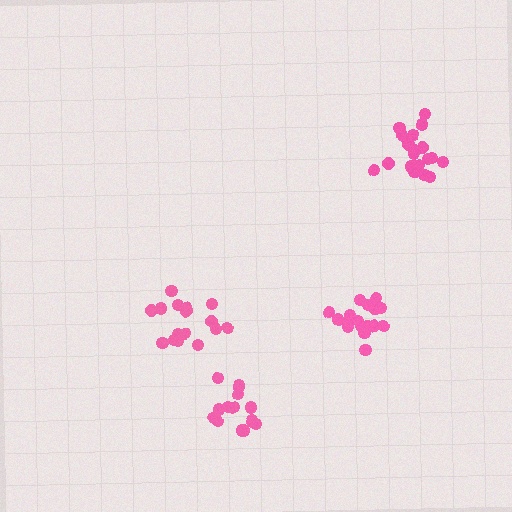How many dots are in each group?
Group 1: 16 dots, Group 2: 15 dots, Group 3: 21 dots, Group 4: 17 dots (69 total).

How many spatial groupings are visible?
There are 4 spatial groupings.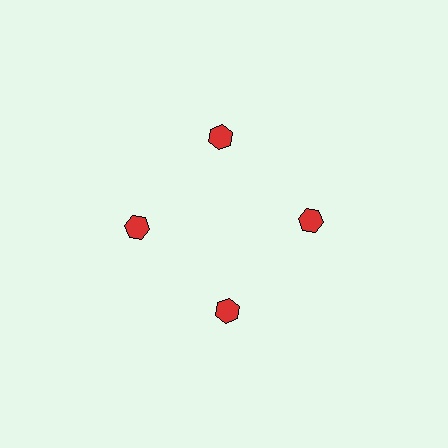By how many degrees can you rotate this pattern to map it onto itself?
The pattern maps onto itself every 90 degrees of rotation.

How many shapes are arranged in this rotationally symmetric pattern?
There are 4 shapes, arranged in 4 groups of 1.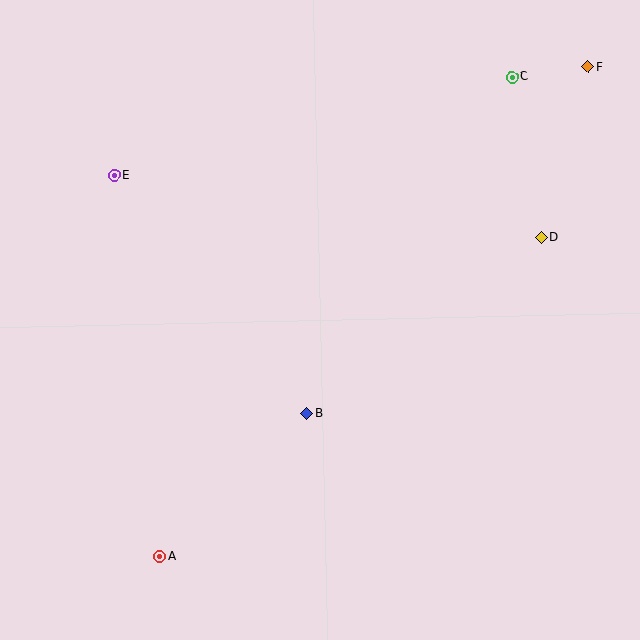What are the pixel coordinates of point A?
Point A is at (160, 556).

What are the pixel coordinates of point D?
Point D is at (542, 237).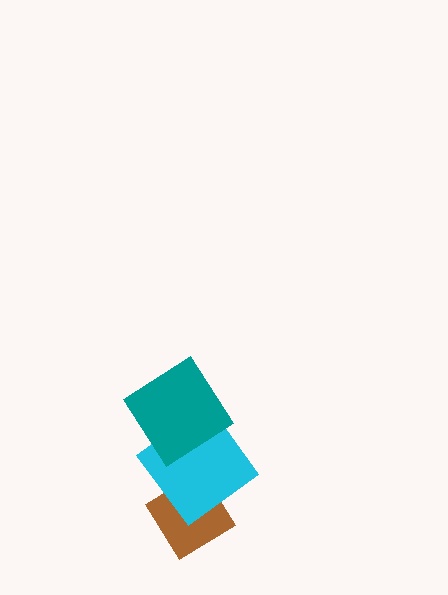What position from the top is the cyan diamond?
The cyan diamond is 2nd from the top.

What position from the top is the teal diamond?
The teal diamond is 1st from the top.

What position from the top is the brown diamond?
The brown diamond is 3rd from the top.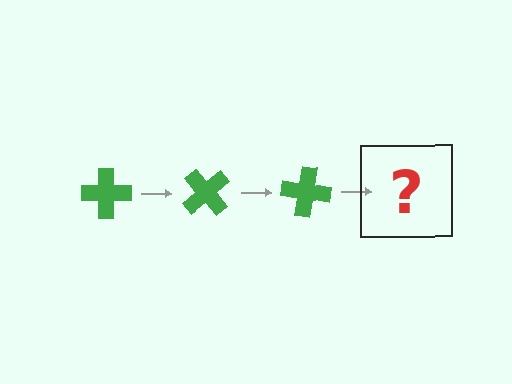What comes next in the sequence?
The next element should be a green cross rotated 150 degrees.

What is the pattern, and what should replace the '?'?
The pattern is that the cross rotates 50 degrees each step. The '?' should be a green cross rotated 150 degrees.